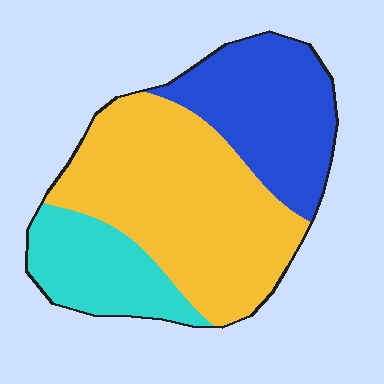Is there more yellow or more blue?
Yellow.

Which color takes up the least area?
Cyan, at roughly 20%.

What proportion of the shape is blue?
Blue takes up between a sixth and a third of the shape.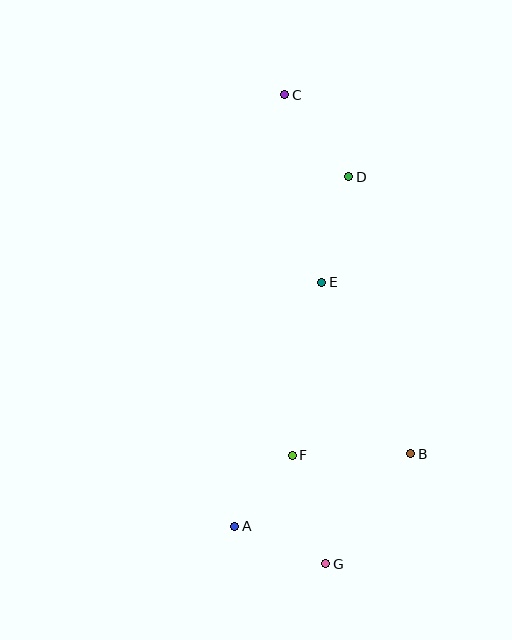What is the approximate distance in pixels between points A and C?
The distance between A and C is approximately 434 pixels.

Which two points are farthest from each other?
Points C and G are farthest from each other.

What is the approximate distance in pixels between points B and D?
The distance between B and D is approximately 284 pixels.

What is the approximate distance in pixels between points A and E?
The distance between A and E is approximately 259 pixels.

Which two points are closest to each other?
Points A and F are closest to each other.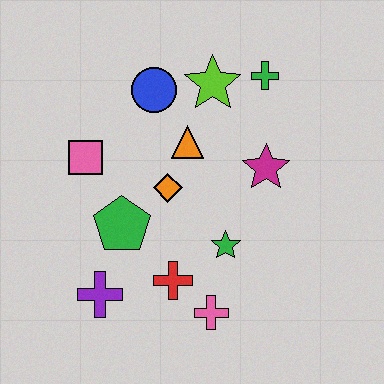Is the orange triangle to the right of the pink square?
Yes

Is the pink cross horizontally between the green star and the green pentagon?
Yes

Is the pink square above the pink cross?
Yes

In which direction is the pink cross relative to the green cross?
The pink cross is below the green cross.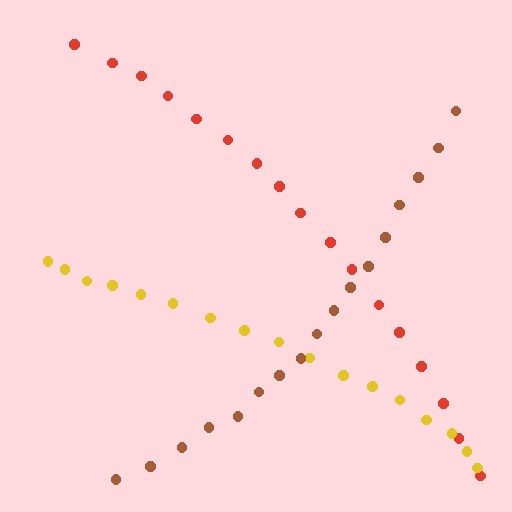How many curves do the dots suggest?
There are 3 distinct paths.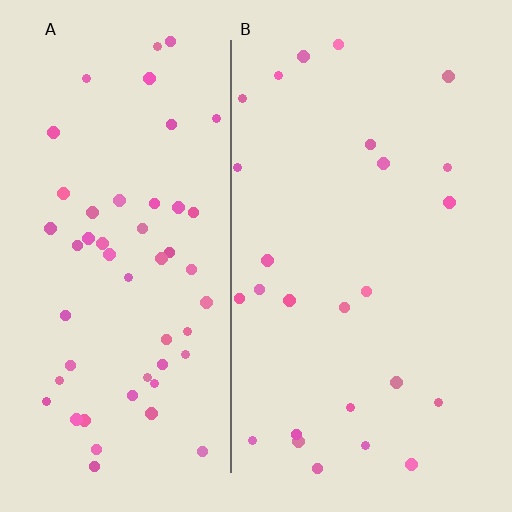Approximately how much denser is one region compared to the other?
Approximately 2.1× — region A over region B.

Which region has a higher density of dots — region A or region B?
A (the left).